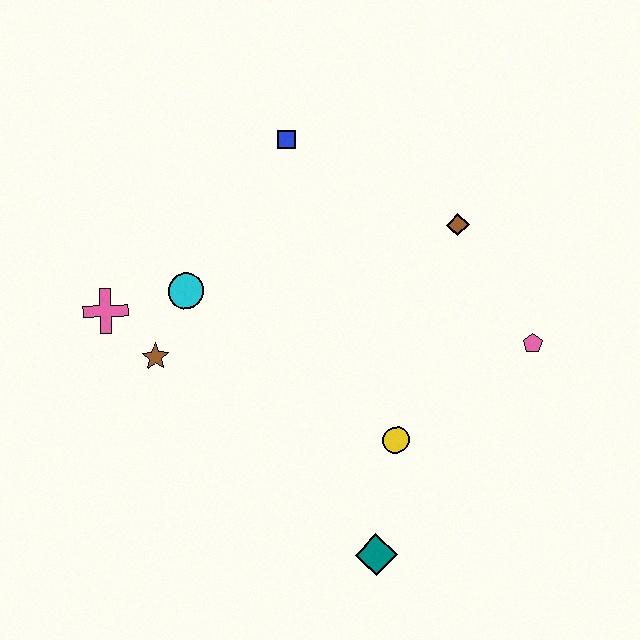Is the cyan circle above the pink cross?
Yes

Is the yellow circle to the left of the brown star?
No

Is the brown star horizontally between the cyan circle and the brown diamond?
No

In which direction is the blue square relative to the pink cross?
The blue square is to the right of the pink cross.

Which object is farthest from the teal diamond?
The blue square is farthest from the teal diamond.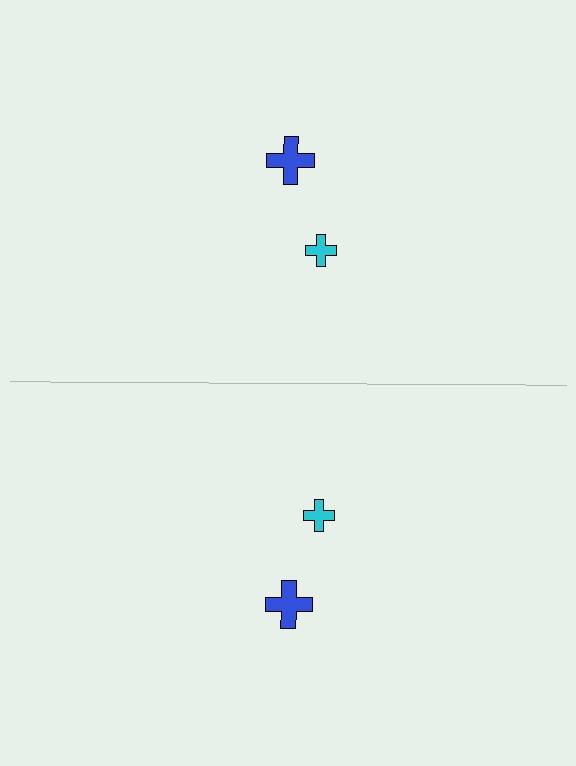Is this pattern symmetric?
Yes, this pattern has bilateral (reflection) symmetry.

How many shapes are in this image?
There are 4 shapes in this image.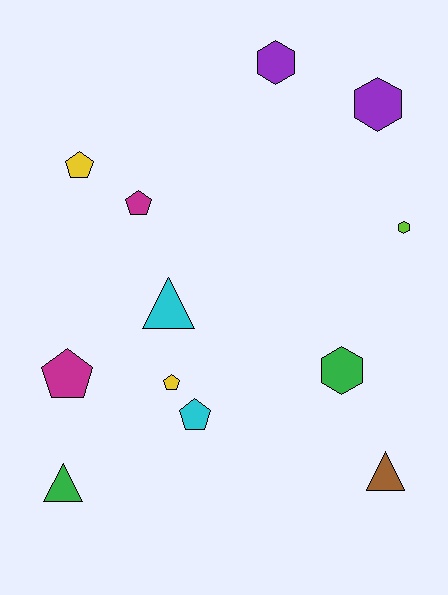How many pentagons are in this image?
There are 5 pentagons.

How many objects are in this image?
There are 12 objects.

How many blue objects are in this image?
There are no blue objects.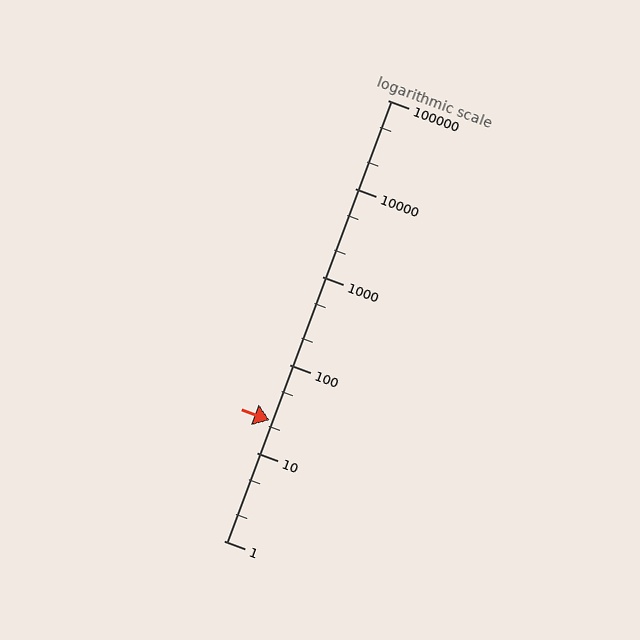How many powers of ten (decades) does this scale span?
The scale spans 5 decades, from 1 to 100000.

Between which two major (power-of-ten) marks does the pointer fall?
The pointer is between 10 and 100.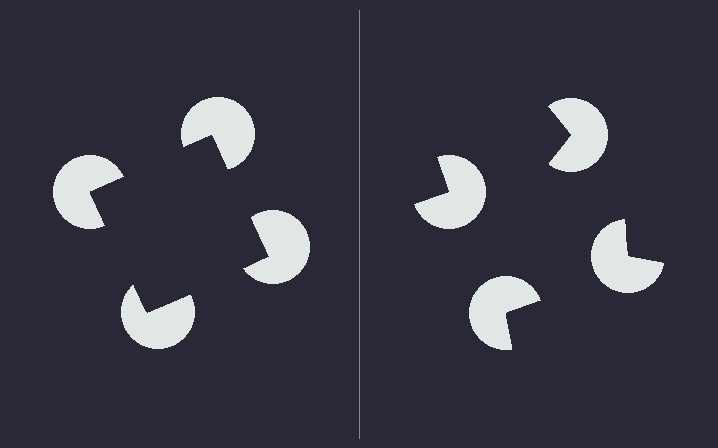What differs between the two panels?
The pac-man discs are positioned identically on both sides; only the wedge orientations differ. On the left they align to a square; on the right they are misaligned.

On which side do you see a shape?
An illusory square appears on the left side. On the right side the wedge cuts are rotated, so no coherent shape forms.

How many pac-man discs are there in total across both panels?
8 — 4 on each side.